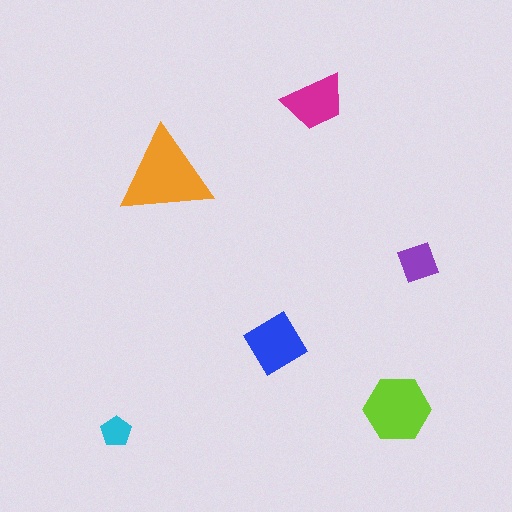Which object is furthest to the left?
The cyan pentagon is leftmost.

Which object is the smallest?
The cyan pentagon.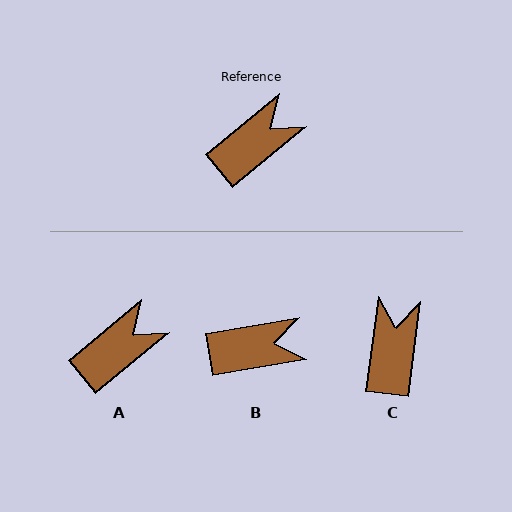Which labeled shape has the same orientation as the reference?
A.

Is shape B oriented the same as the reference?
No, it is off by about 30 degrees.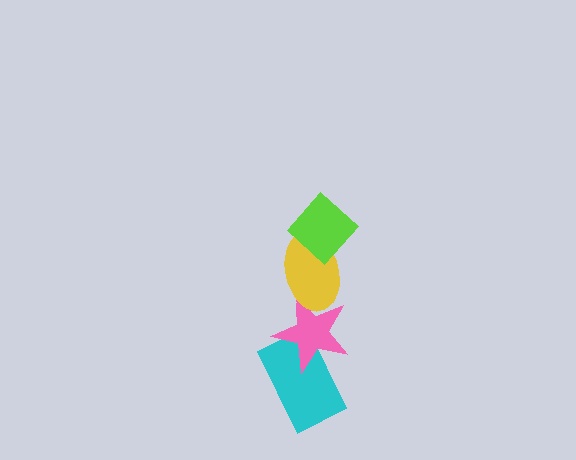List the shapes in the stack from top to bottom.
From top to bottom: the lime diamond, the yellow ellipse, the pink star, the cyan rectangle.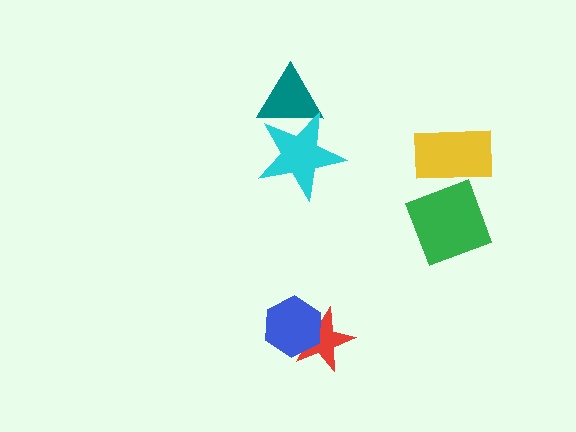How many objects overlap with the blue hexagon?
1 object overlaps with the blue hexagon.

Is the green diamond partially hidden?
No, no other shape covers it.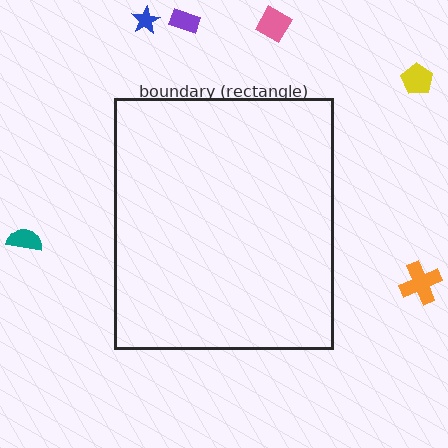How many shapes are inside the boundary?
0 inside, 6 outside.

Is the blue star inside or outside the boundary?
Outside.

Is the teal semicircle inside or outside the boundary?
Outside.